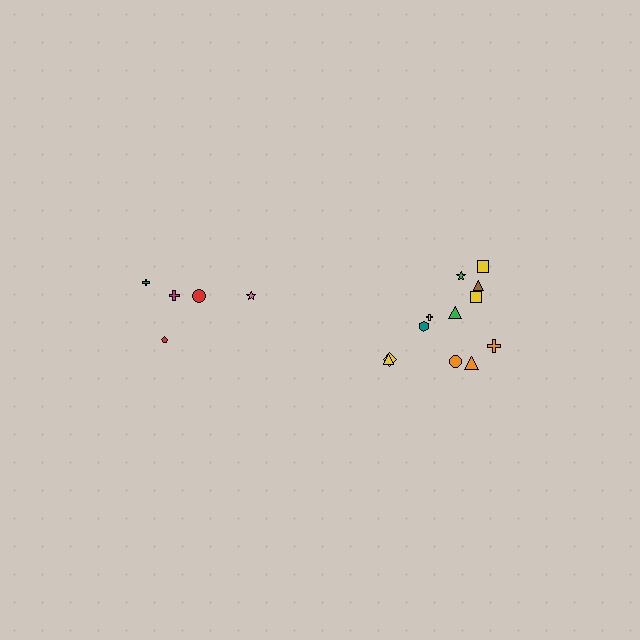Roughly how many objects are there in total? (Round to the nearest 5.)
Roughly 15 objects in total.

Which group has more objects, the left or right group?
The right group.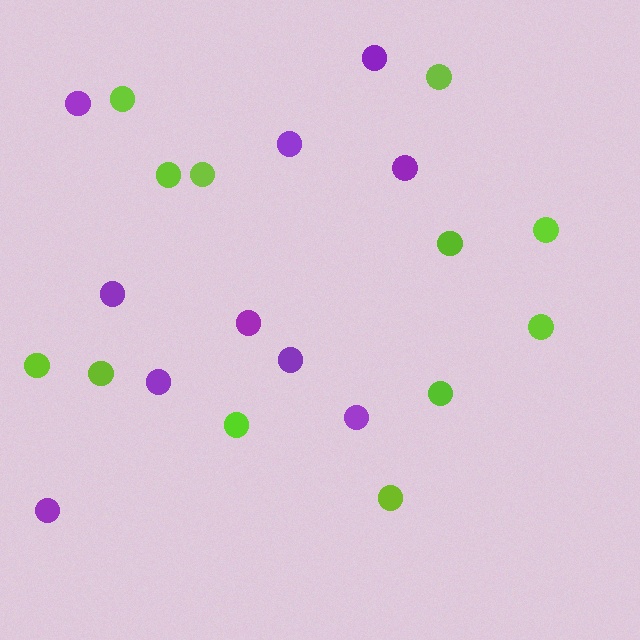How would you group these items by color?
There are 2 groups: one group of purple circles (10) and one group of lime circles (12).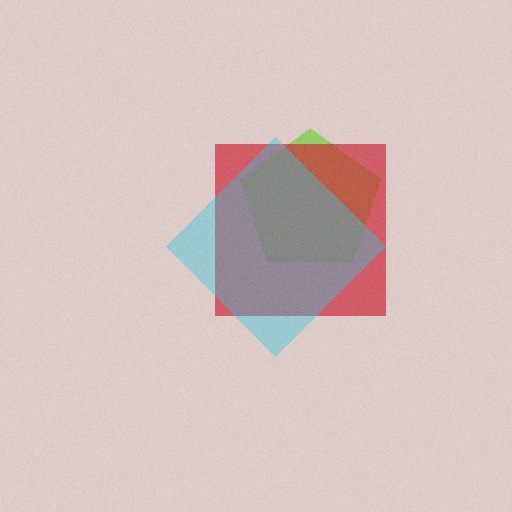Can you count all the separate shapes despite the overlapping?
Yes, there are 3 separate shapes.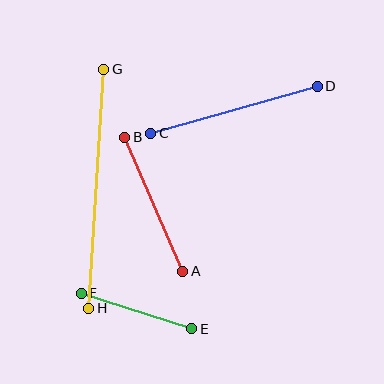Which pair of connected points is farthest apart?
Points G and H are farthest apart.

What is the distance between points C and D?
The distance is approximately 173 pixels.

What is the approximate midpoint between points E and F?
The midpoint is at approximately (136, 311) pixels.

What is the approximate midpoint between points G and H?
The midpoint is at approximately (96, 189) pixels.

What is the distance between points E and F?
The distance is approximately 117 pixels.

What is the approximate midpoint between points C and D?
The midpoint is at approximately (234, 110) pixels.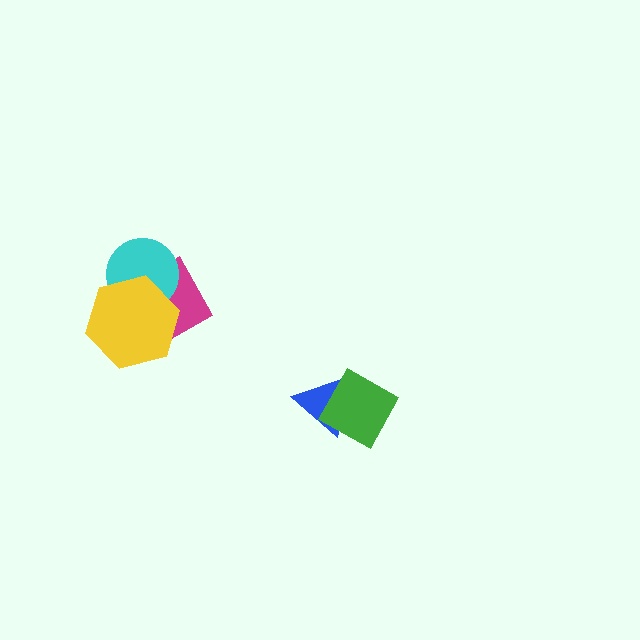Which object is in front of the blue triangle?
The green diamond is in front of the blue triangle.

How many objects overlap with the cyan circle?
2 objects overlap with the cyan circle.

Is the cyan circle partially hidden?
Yes, it is partially covered by another shape.